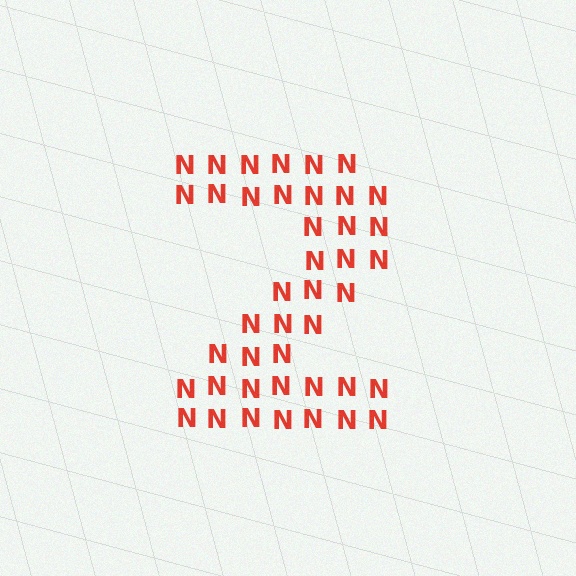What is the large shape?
The large shape is the digit 2.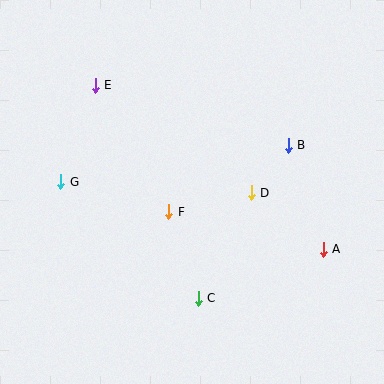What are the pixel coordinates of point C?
Point C is at (198, 298).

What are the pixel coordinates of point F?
Point F is at (169, 212).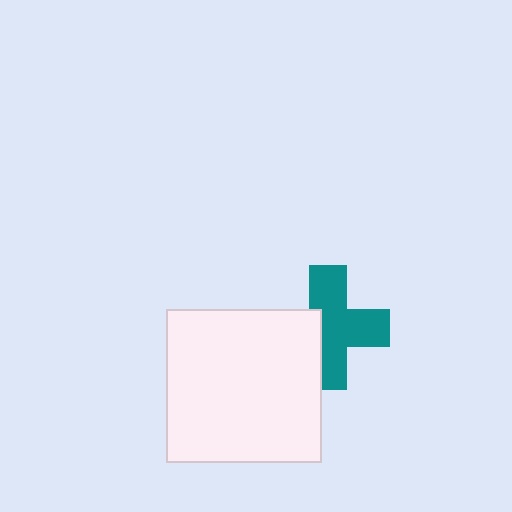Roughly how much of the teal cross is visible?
Most of it is visible (roughly 67%).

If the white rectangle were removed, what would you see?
You would see the complete teal cross.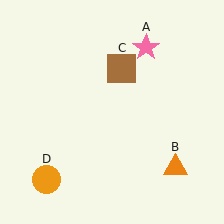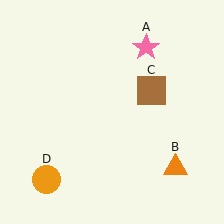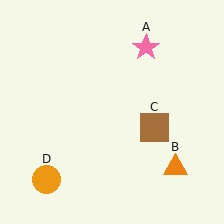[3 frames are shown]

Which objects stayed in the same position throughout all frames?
Pink star (object A) and orange triangle (object B) and orange circle (object D) remained stationary.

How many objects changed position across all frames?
1 object changed position: brown square (object C).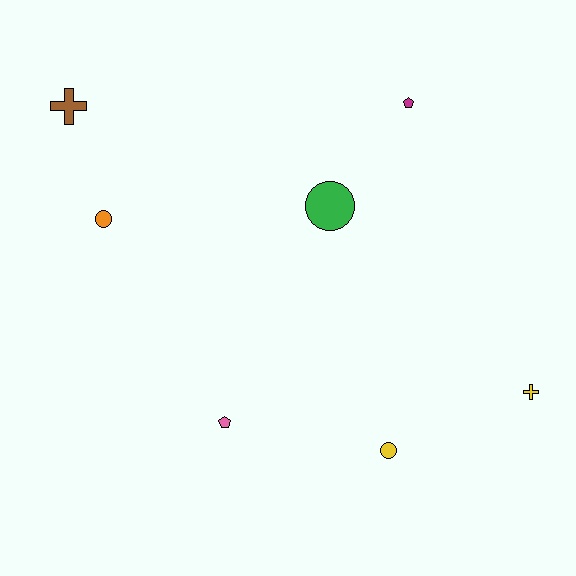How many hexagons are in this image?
There are no hexagons.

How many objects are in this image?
There are 7 objects.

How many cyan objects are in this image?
There are no cyan objects.